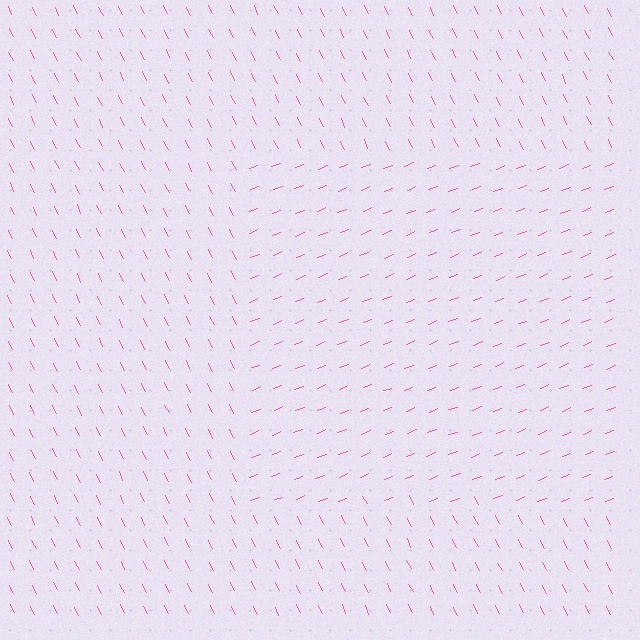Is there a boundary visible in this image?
Yes, there is a texture boundary formed by a change in line orientation.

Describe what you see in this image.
The image is filled with small pink line segments. A rectangle region in the image has lines oriented differently from the surrounding lines, creating a visible texture boundary.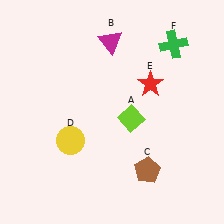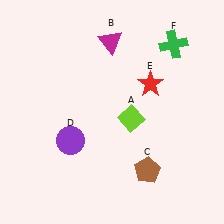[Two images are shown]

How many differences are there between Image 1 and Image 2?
There is 1 difference between the two images.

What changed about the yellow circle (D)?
In Image 1, D is yellow. In Image 2, it changed to purple.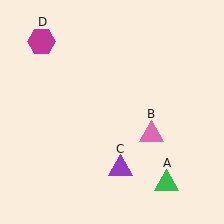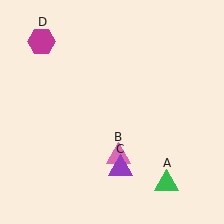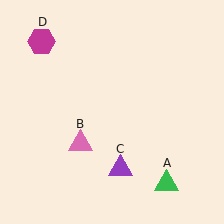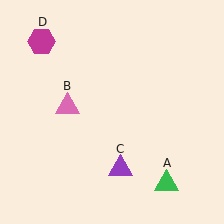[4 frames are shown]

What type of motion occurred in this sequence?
The pink triangle (object B) rotated clockwise around the center of the scene.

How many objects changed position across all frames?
1 object changed position: pink triangle (object B).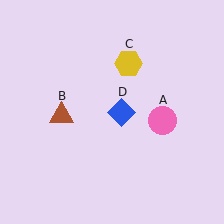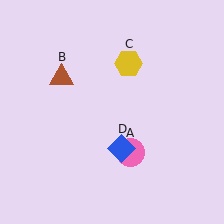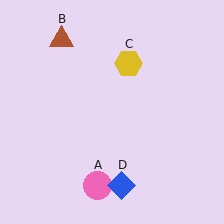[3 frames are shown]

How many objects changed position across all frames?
3 objects changed position: pink circle (object A), brown triangle (object B), blue diamond (object D).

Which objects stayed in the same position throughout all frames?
Yellow hexagon (object C) remained stationary.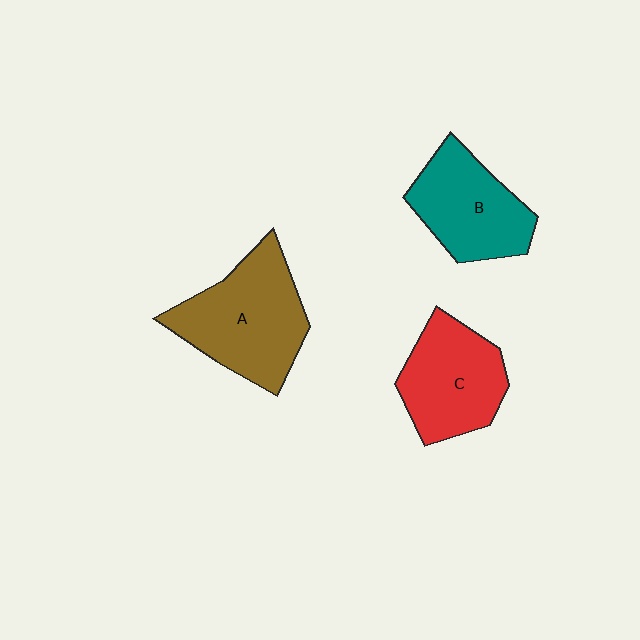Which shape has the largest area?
Shape A (brown).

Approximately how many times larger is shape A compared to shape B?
Approximately 1.2 times.